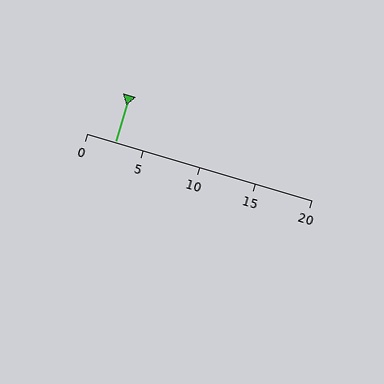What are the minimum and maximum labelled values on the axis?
The axis runs from 0 to 20.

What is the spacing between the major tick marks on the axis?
The major ticks are spaced 5 apart.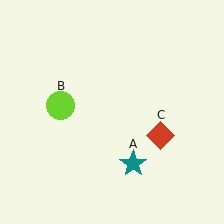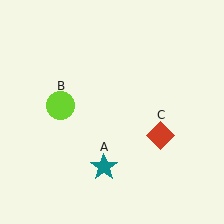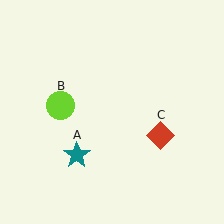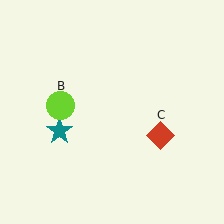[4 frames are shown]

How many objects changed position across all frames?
1 object changed position: teal star (object A).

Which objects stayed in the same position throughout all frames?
Lime circle (object B) and red diamond (object C) remained stationary.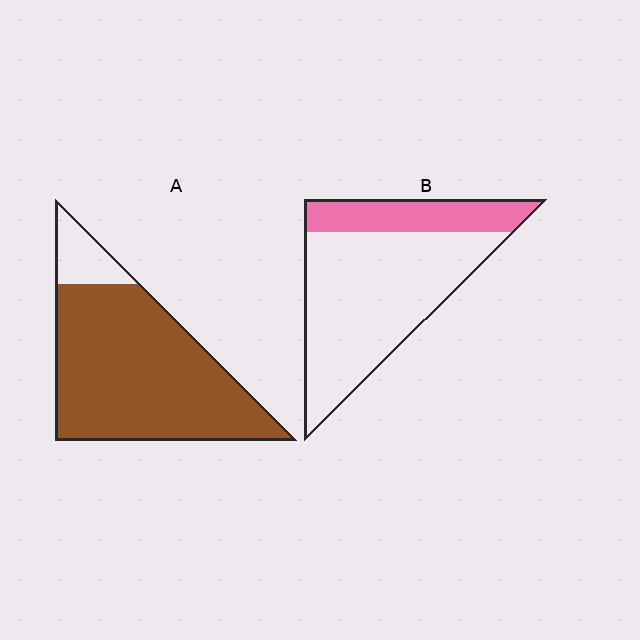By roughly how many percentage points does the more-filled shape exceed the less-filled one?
By roughly 60 percentage points (A over B).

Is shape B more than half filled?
No.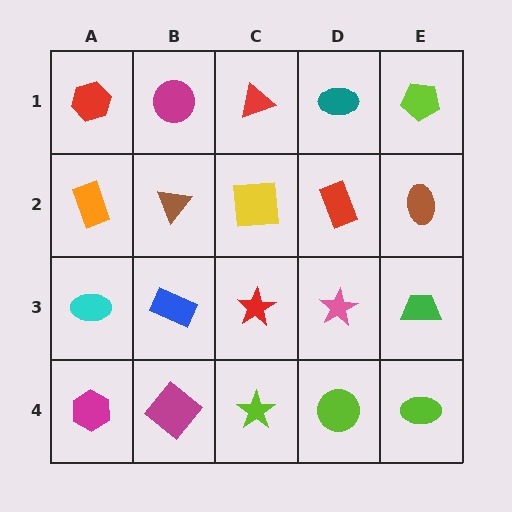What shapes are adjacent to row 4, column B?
A blue rectangle (row 3, column B), a magenta hexagon (row 4, column A), a lime star (row 4, column C).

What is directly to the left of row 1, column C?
A magenta circle.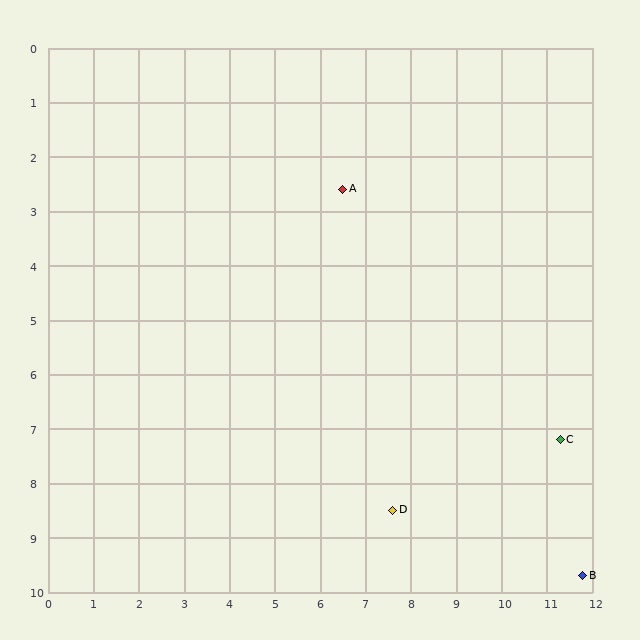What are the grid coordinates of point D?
Point D is at approximately (7.6, 8.5).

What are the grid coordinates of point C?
Point C is at approximately (11.3, 7.2).